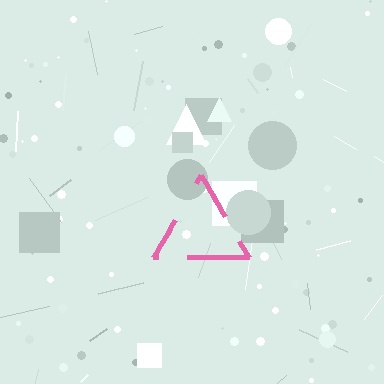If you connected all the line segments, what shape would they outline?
They would outline a triangle.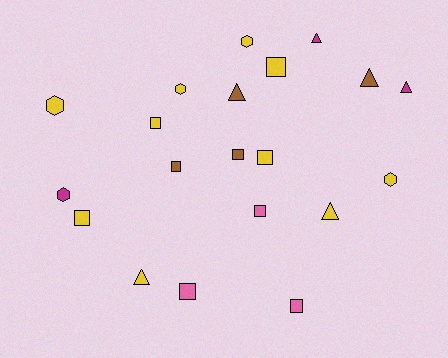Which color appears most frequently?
Yellow, with 10 objects.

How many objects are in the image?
There are 20 objects.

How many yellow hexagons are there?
There are 4 yellow hexagons.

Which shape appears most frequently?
Square, with 9 objects.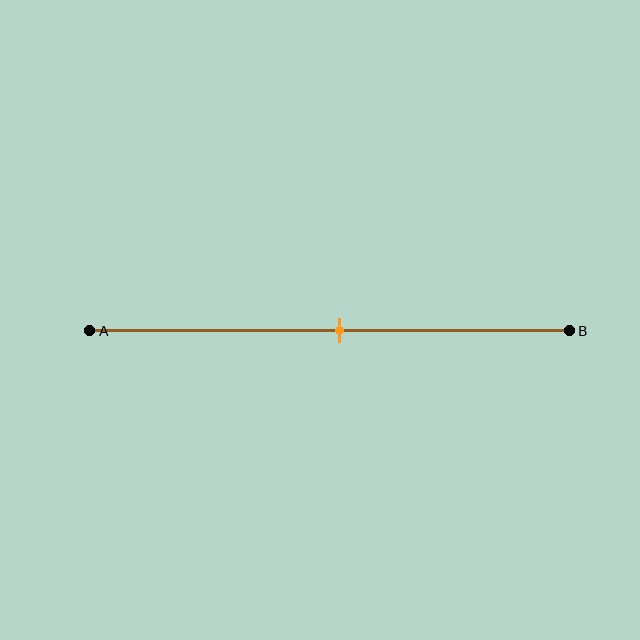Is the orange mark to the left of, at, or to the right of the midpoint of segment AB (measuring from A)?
The orange mark is approximately at the midpoint of segment AB.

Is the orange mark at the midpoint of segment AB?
Yes, the mark is approximately at the midpoint.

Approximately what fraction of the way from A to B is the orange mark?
The orange mark is approximately 50% of the way from A to B.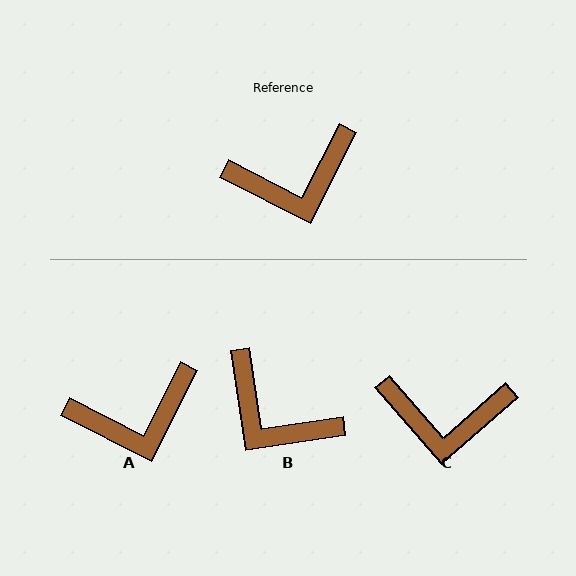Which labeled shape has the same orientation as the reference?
A.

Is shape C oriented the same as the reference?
No, it is off by about 22 degrees.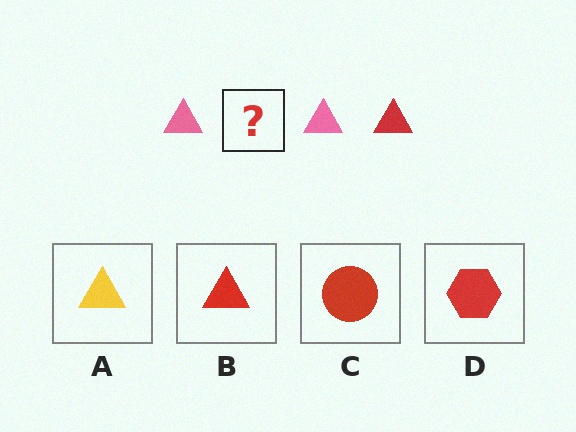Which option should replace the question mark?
Option B.